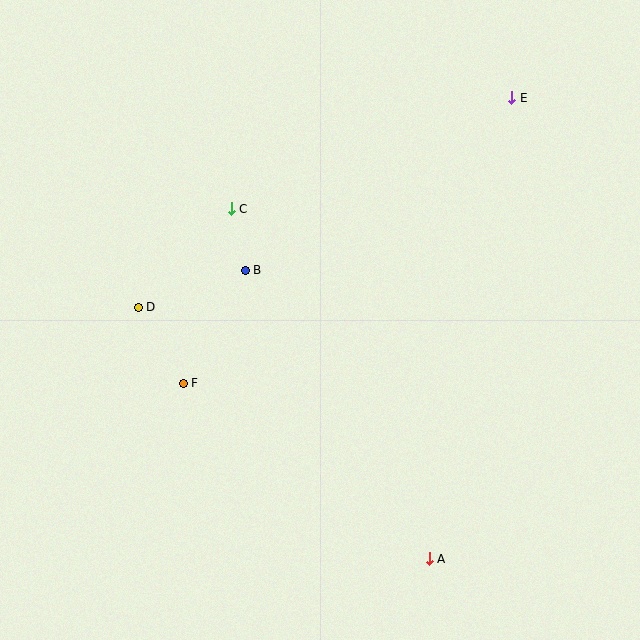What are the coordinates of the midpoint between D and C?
The midpoint between D and C is at (185, 258).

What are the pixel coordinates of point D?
Point D is at (138, 307).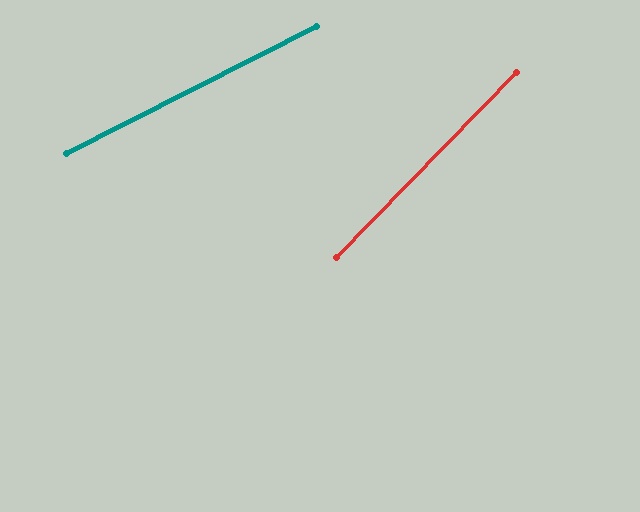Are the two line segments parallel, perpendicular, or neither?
Neither parallel nor perpendicular — they differ by about 19°.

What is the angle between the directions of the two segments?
Approximately 19 degrees.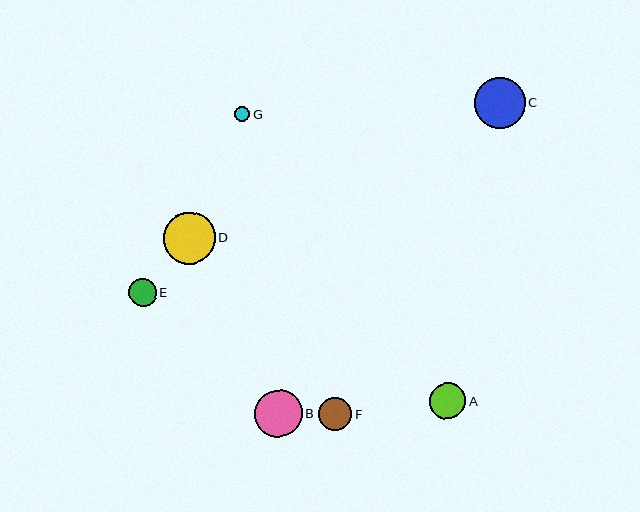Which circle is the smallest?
Circle G is the smallest with a size of approximately 15 pixels.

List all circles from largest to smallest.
From largest to smallest: D, C, B, A, F, E, G.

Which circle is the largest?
Circle D is the largest with a size of approximately 52 pixels.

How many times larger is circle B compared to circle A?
Circle B is approximately 1.3 times the size of circle A.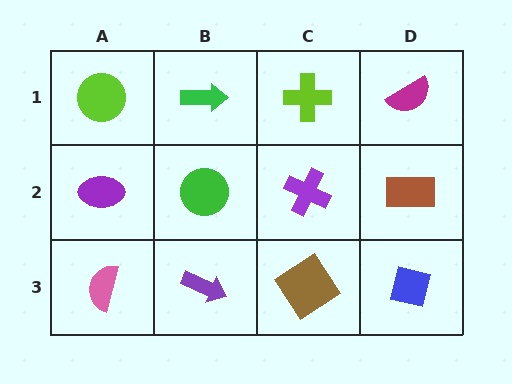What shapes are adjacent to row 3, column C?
A purple cross (row 2, column C), a purple arrow (row 3, column B), a blue square (row 3, column D).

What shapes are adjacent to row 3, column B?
A green circle (row 2, column B), a pink semicircle (row 3, column A), a brown diamond (row 3, column C).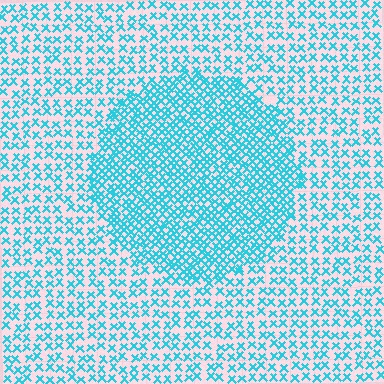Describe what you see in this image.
The image contains small cyan elements arranged at two different densities. A circle-shaped region is visible where the elements are more densely packed than the surrounding area.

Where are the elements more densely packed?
The elements are more densely packed inside the circle boundary.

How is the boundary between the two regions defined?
The boundary is defined by a change in element density (approximately 2.0x ratio). All elements are the same color, size, and shape.